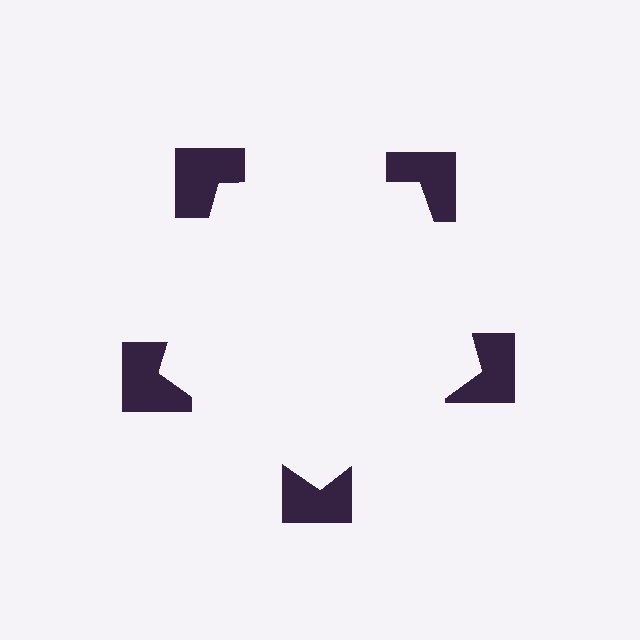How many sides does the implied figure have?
5 sides.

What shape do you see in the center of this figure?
An illusory pentagon — its edges are inferred from the aligned wedge cuts in the notched squares, not physically drawn.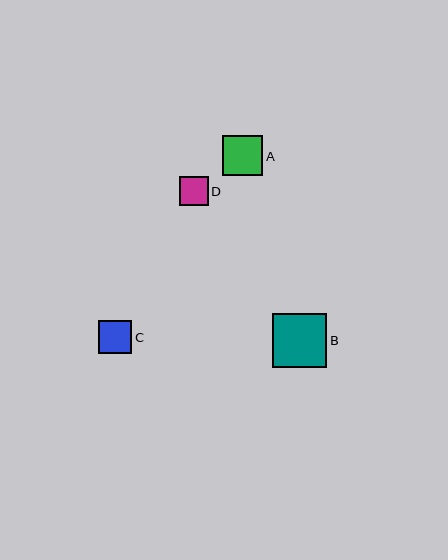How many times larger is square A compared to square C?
Square A is approximately 1.2 times the size of square C.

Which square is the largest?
Square B is the largest with a size of approximately 54 pixels.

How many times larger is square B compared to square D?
Square B is approximately 1.9 times the size of square D.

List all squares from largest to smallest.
From largest to smallest: B, A, C, D.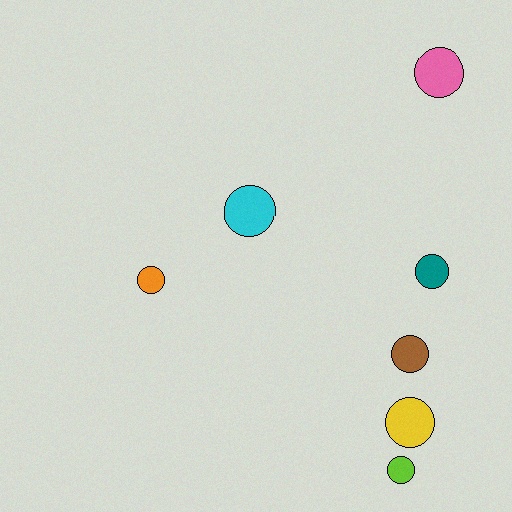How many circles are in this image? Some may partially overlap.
There are 7 circles.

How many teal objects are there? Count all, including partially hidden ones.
There is 1 teal object.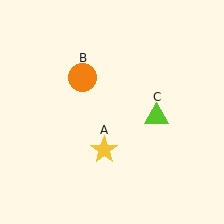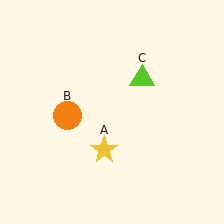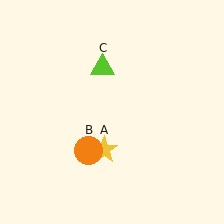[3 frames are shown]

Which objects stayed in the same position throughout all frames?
Yellow star (object A) remained stationary.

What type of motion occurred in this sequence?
The orange circle (object B), lime triangle (object C) rotated counterclockwise around the center of the scene.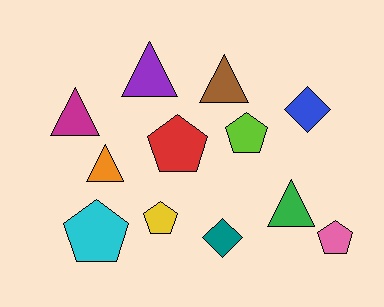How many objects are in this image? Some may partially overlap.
There are 12 objects.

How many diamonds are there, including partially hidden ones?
There are 2 diamonds.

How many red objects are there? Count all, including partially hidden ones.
There is 1 red object.